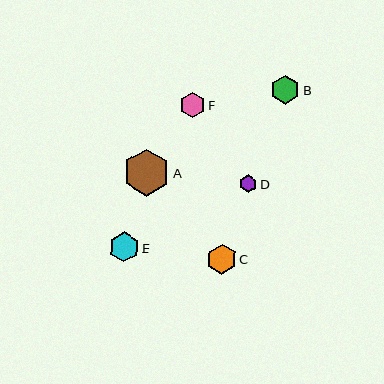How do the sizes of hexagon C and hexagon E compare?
Hexagon C and hexagon E are approximately the same size.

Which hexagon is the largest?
Hexagon A is the largest with a size of approximately 47 pixels.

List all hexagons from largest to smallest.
From largest to smallest: A, C, E, B, F, D.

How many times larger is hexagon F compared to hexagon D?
Hexagon F is approximately 1.5 times the size of hexagon D.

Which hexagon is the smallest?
Hexagon D is the smallest with a size of approximately 17 pixels.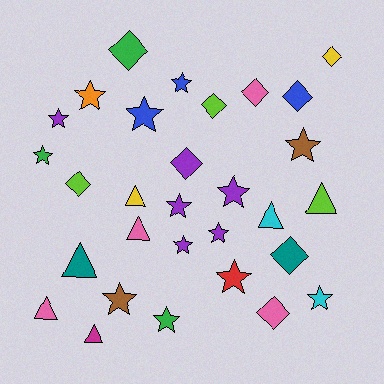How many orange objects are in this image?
There is 1 orange object.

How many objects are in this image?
There are 30 objects.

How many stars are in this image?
There are 14 stars.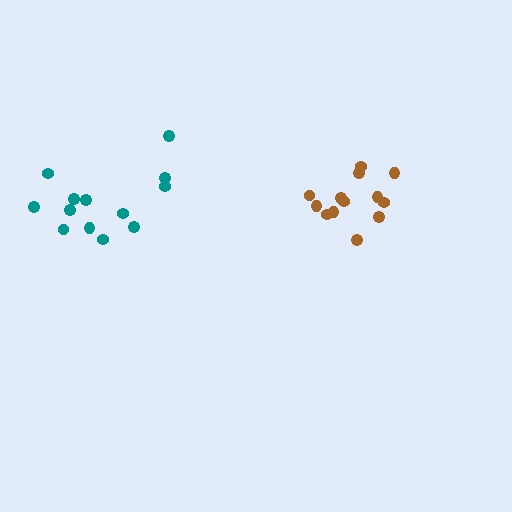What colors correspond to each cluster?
The clusters are colored: teal, brown.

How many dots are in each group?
Group 1: 13 dots, Group 2: 13 dots (26 total).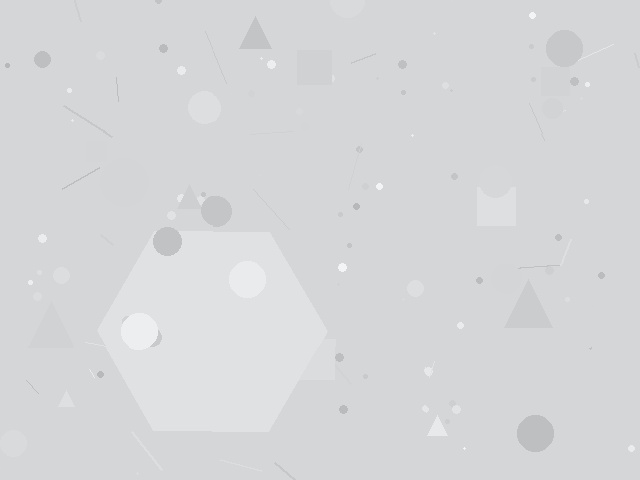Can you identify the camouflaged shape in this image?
The camouflaged shape is a hexagon.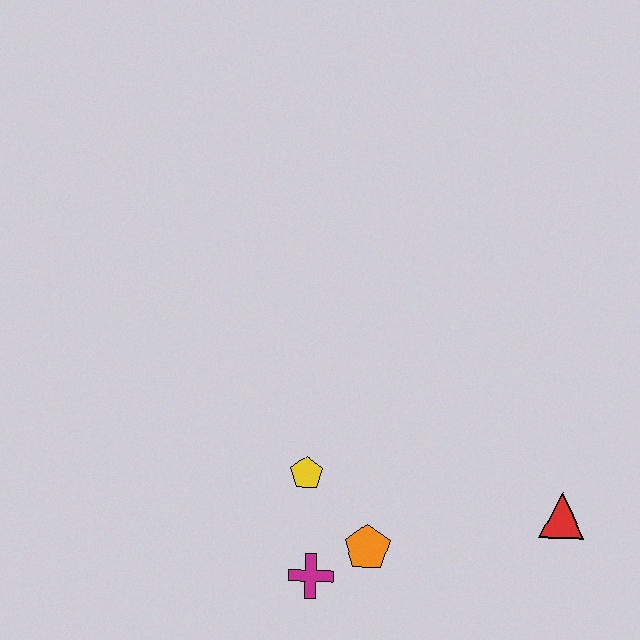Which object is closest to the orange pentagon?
The magenta cross is closest to the orange pentagon.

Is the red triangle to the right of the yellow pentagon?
Yes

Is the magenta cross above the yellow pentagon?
No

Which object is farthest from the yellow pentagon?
The red triangle is farthest from the yellow pentagon.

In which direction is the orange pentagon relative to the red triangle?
The orange pentagon is to the left of the red triangle.